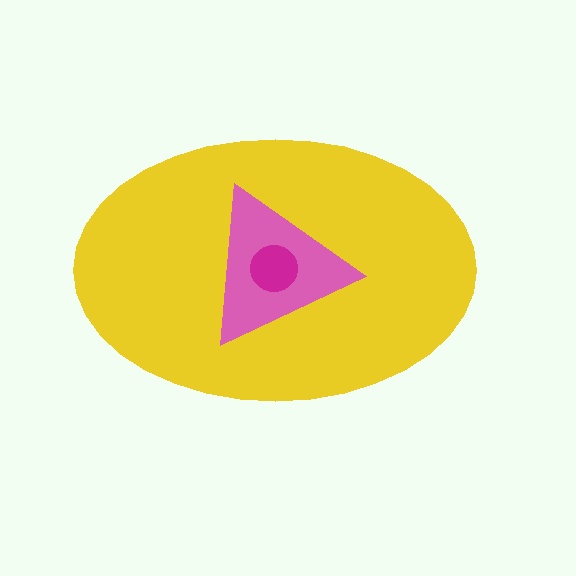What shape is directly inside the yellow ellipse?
The pink triangle.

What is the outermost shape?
The yellow ellipse.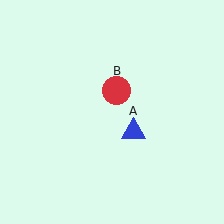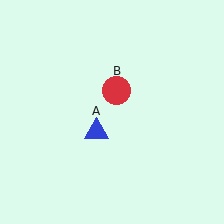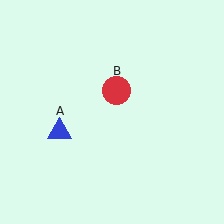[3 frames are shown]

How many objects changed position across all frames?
1 object changed position: blue triangle (object A).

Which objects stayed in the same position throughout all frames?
Red circle (object B) remained stationary.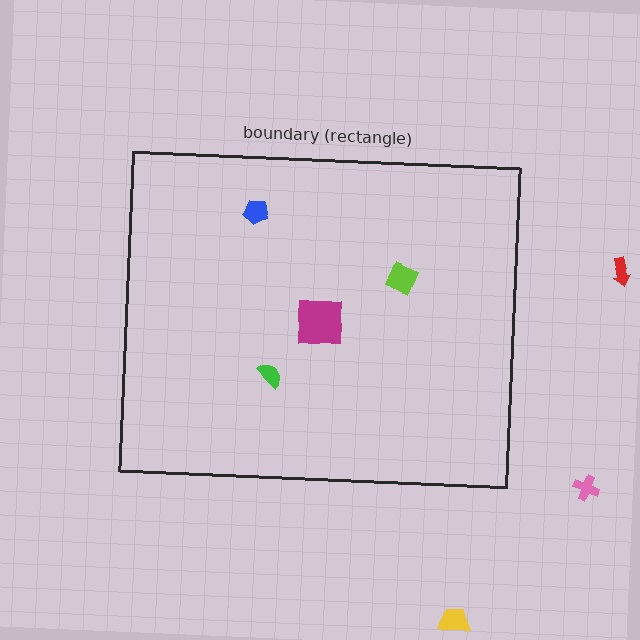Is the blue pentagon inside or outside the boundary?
Inside.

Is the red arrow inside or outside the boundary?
Outside.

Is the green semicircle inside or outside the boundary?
Inside.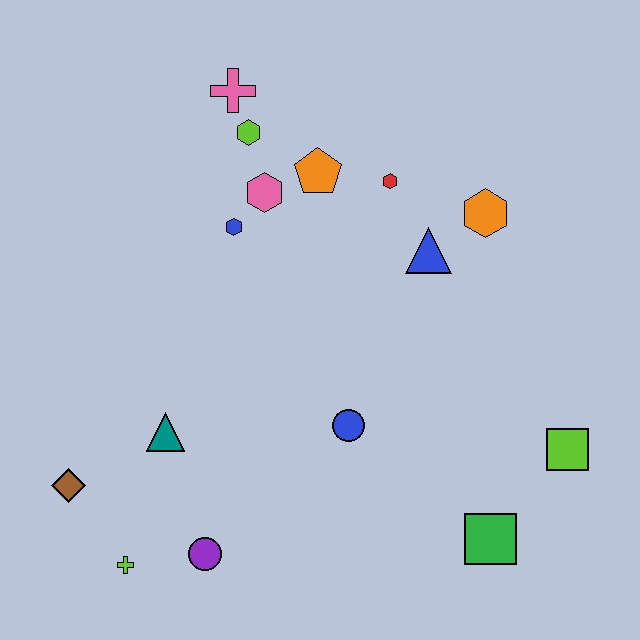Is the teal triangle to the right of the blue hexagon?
No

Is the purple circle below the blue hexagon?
Yes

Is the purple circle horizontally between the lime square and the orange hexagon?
No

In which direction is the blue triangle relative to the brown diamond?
The blue triangle is to the right of the brown diamond.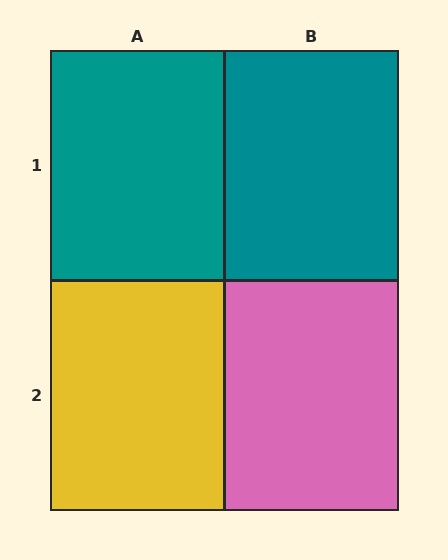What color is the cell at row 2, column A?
Yellow.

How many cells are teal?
2 cells are teal.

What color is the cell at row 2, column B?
Pink.